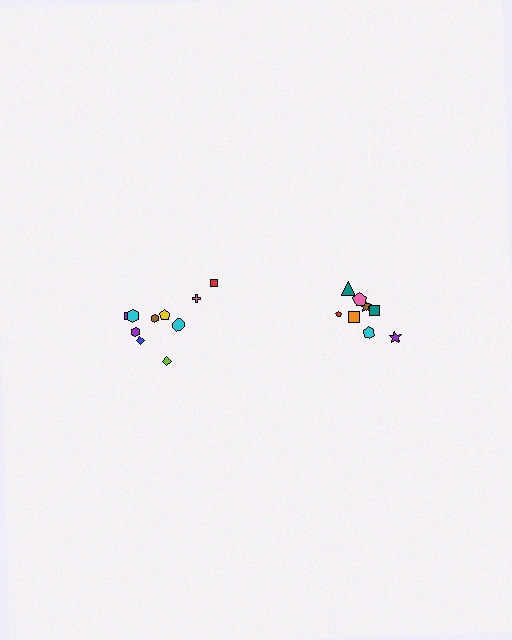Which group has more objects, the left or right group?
The left group.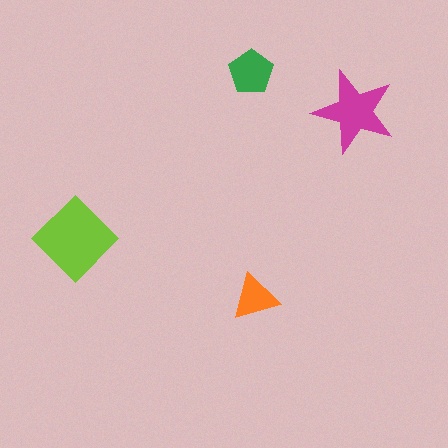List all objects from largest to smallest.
The lime diamond, the magenta star, the green pentagon, the orange triangle.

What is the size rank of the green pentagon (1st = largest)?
3rd.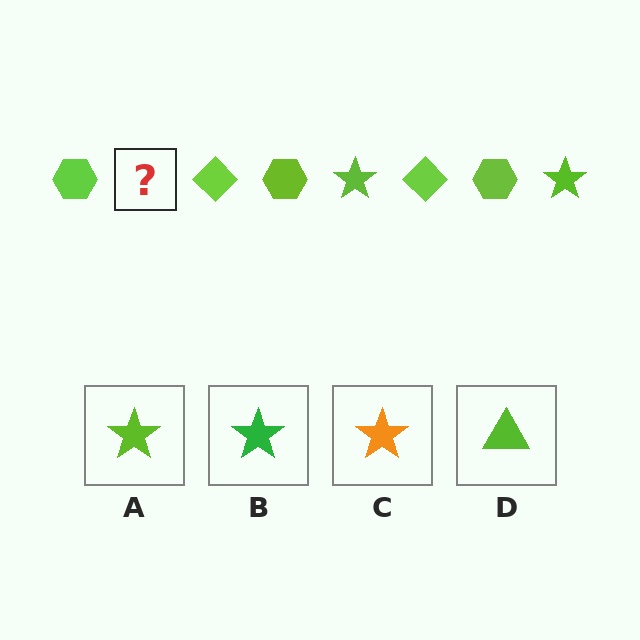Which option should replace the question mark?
Option A.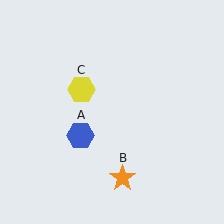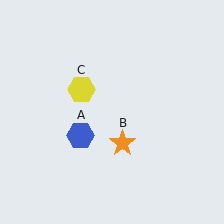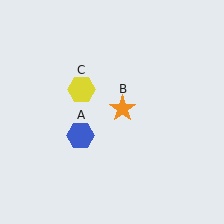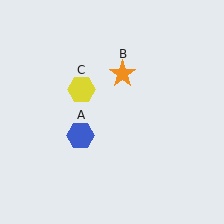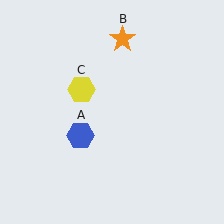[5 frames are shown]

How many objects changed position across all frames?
1 object changed position: orange star (object B).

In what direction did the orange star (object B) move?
The orange star (object B) moved up.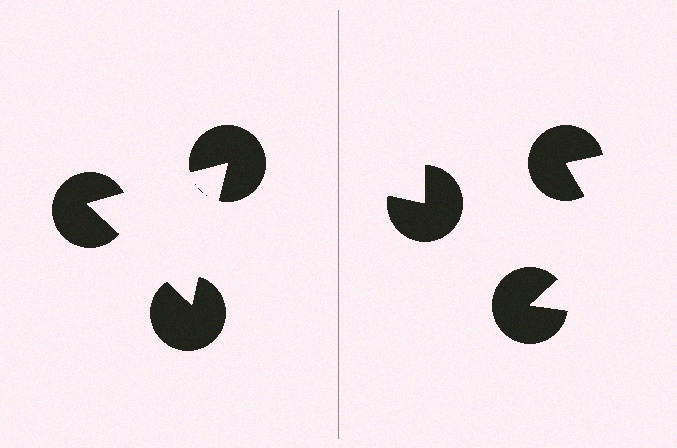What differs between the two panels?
The pac-man discs are positioned identically on both sides; only the wedge orientations differ. On the left they align to a triangle; on the right they are misaligned.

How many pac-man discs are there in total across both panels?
6 — 3 on each side.